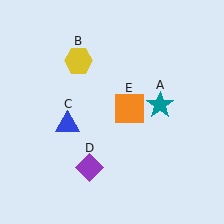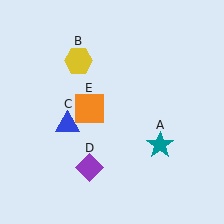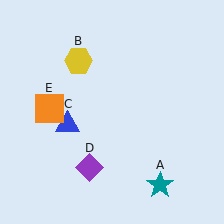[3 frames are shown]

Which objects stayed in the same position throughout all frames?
Yellow hexagon (object B) and blue triangle (object C) and purple diamond (object D) remained stationary.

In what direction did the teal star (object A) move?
The teal star (object A) moved down.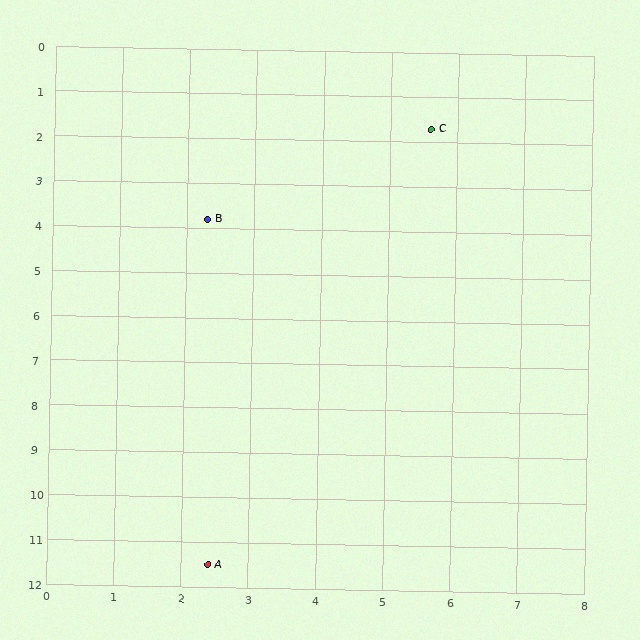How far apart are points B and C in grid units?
Points B and C are about 3.9 grid units apart.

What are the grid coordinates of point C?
Point C is at approximately (5.6, 1.7).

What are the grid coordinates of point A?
Point A is at approximately (2.4, 11.5).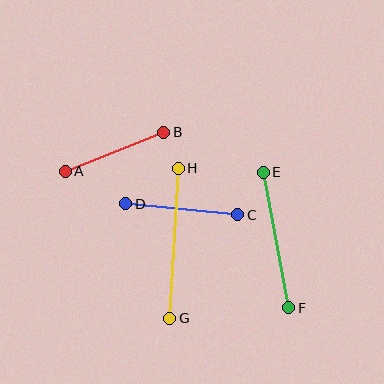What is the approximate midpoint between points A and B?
The midpoint is at approximately (115, 152) pixels.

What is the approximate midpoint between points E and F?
The midpoint is at approximately (276, 240) pixels.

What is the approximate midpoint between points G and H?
The midpoint is at approximately (174, 243) pixels.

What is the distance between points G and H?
The distance is approximately 150 pixels.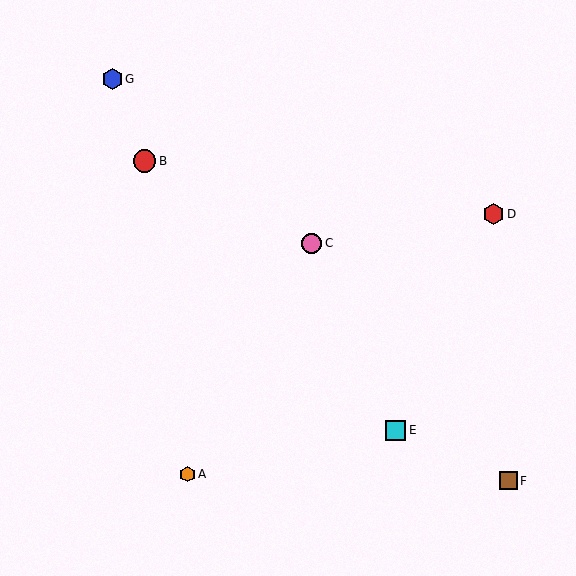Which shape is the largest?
The red circle (labeled B) is the largest.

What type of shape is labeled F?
Shape F is a brown square.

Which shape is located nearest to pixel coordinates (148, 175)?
The red circle (labeled B) at (144, 161) is nearest to that location.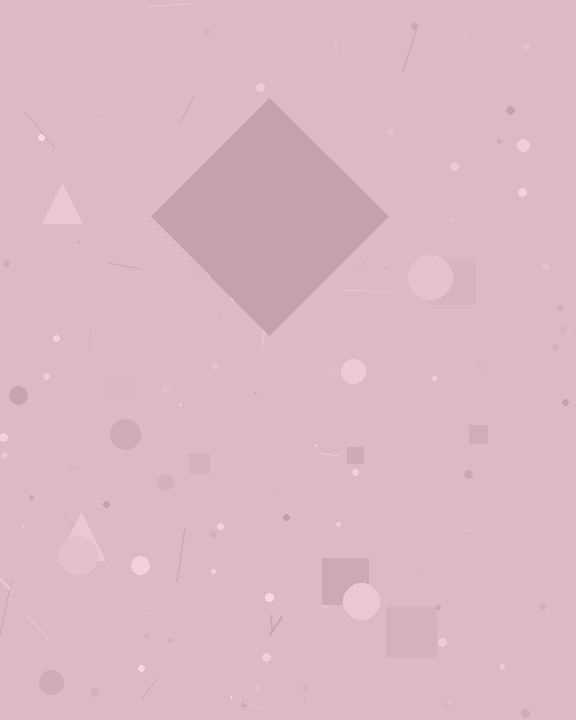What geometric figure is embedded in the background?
A diamond is embedded in the background.